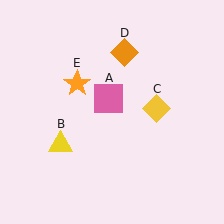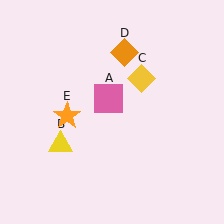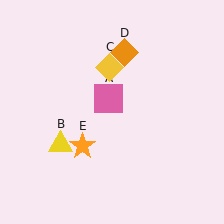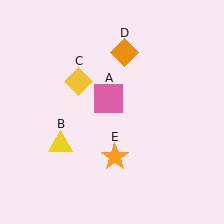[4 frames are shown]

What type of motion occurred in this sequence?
The yellow diamond (object C), orange star (object E) rotated counterclockwise around the center of the scene.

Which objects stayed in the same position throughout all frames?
Pink square (object A) and yellow triangle (object B) and orange diamond (object D) remained stationary.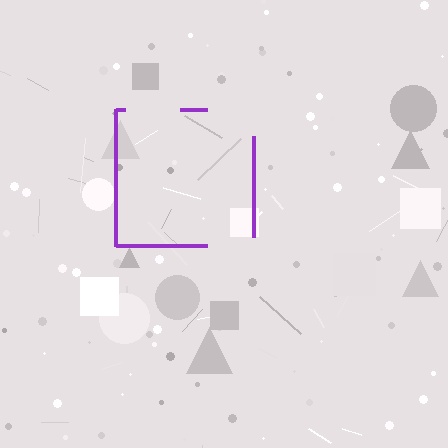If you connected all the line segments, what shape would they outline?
They would outline a square.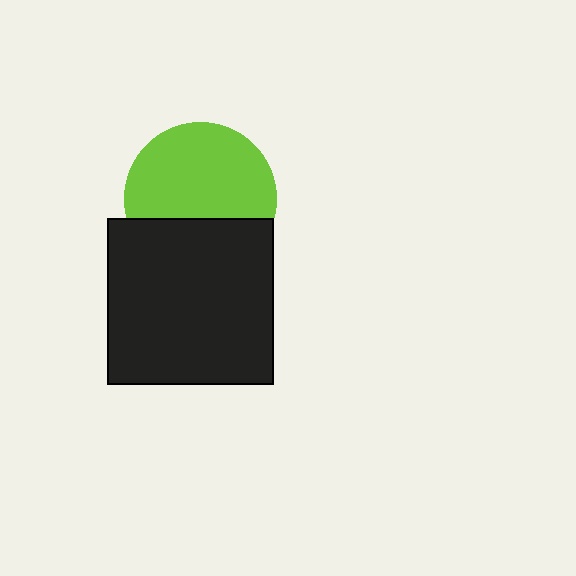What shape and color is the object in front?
The object in front is a black square.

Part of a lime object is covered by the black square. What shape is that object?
It is a circle.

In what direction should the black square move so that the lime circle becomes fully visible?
The black square should move down. That is the shortest direction to clear the overlap and leave the lime circle fully visible.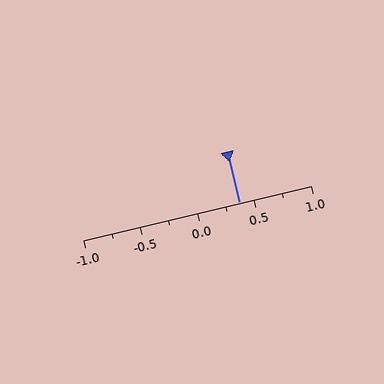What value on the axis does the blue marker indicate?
The marker indicates approximately 0.38.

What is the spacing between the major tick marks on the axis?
The major ticks are spaced 0.5 apart.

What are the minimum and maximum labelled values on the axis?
The axis runs from -1.0 to 1.0.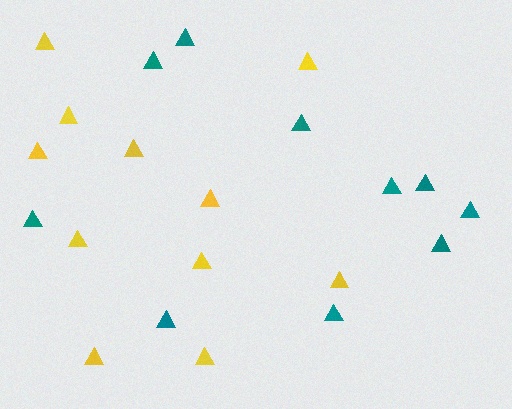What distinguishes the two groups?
There are 2 groups: one group of yellow triangles (11) and one group of teal triangles (10).